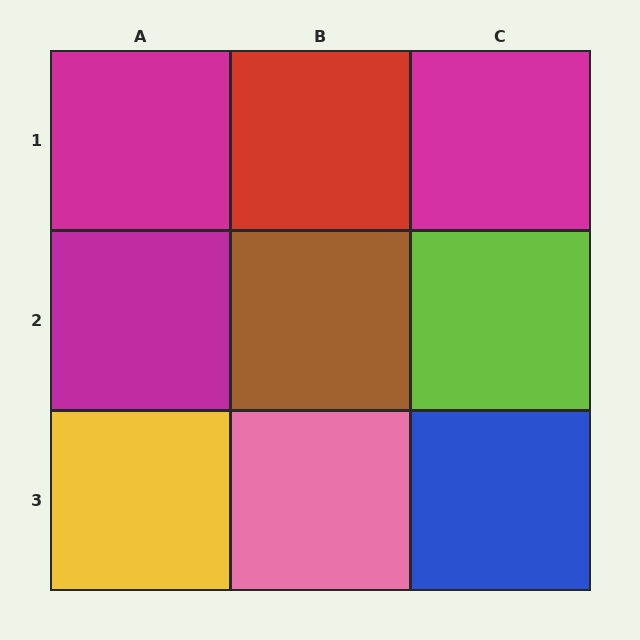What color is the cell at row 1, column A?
Magenta.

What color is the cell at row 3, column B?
Pink.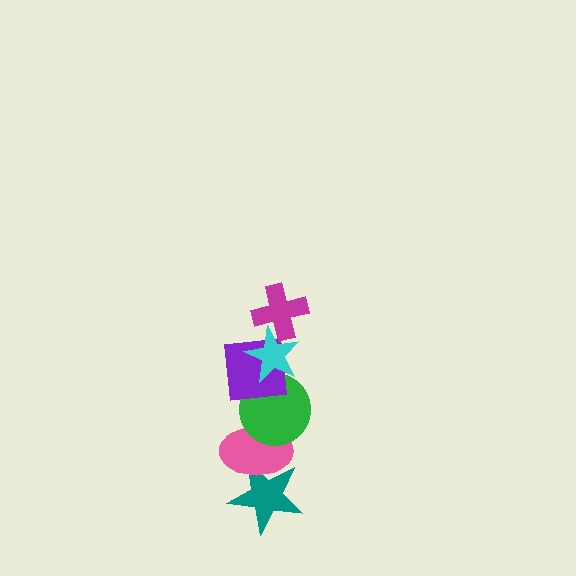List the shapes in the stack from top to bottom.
From top to bottom: the magenta cross, the cyan star, the purple square, the green circle, the pink ellipse, the teal star.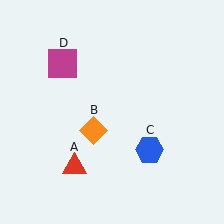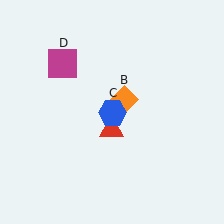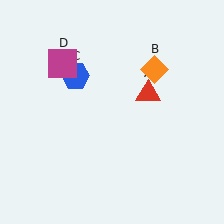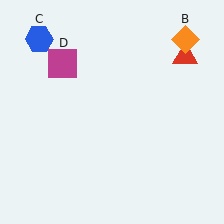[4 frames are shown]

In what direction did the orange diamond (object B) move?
The orange diamond (object B) moved up and to the right.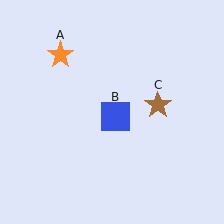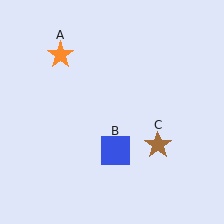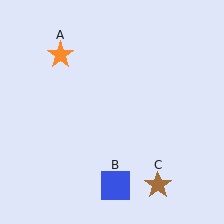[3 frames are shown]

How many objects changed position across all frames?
2 objects changed position: blue square (object B), brown star (object C).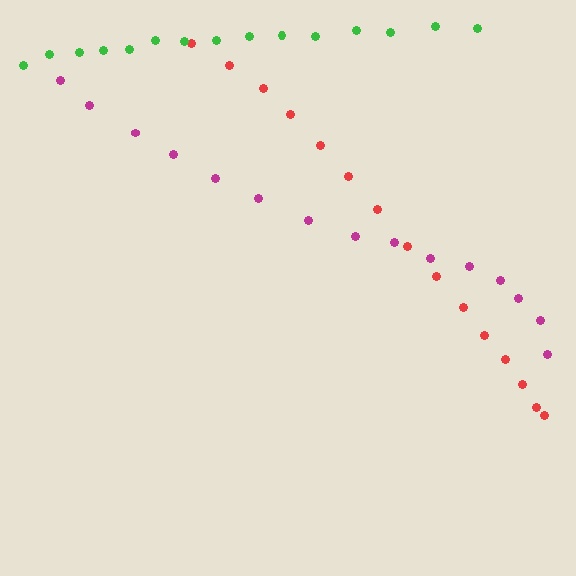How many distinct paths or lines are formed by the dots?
There are 3 distinct paths.